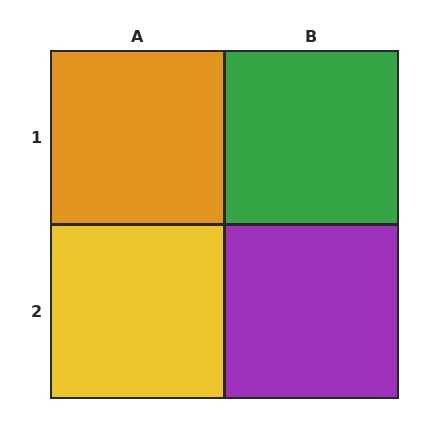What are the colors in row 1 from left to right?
Orange, green.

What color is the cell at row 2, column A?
Yellow.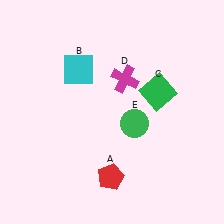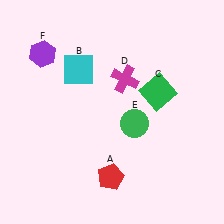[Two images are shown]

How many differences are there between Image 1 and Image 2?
There is 1 difference between the two images.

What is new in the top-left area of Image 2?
A purple hexagon (F) was added in the top-left area of Image 2.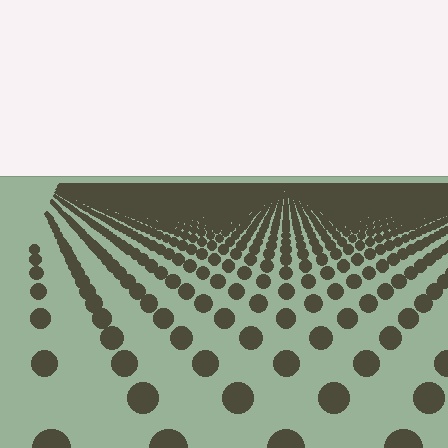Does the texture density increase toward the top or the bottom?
Density increases toward the top.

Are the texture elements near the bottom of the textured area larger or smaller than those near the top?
Larger. Near the bottom, elements are closer to the viewer and appear at a bigger on-screen size.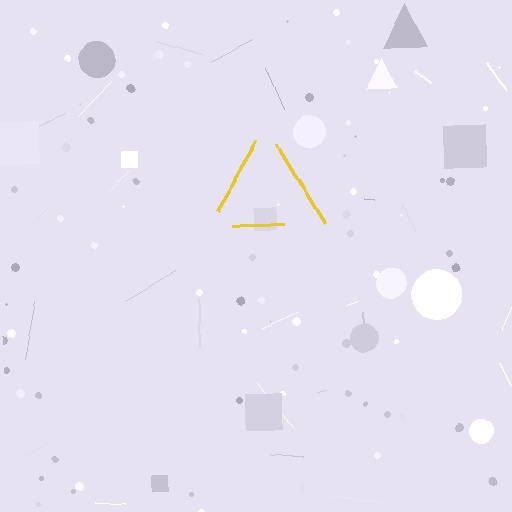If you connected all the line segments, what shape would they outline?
They would outline a triangle.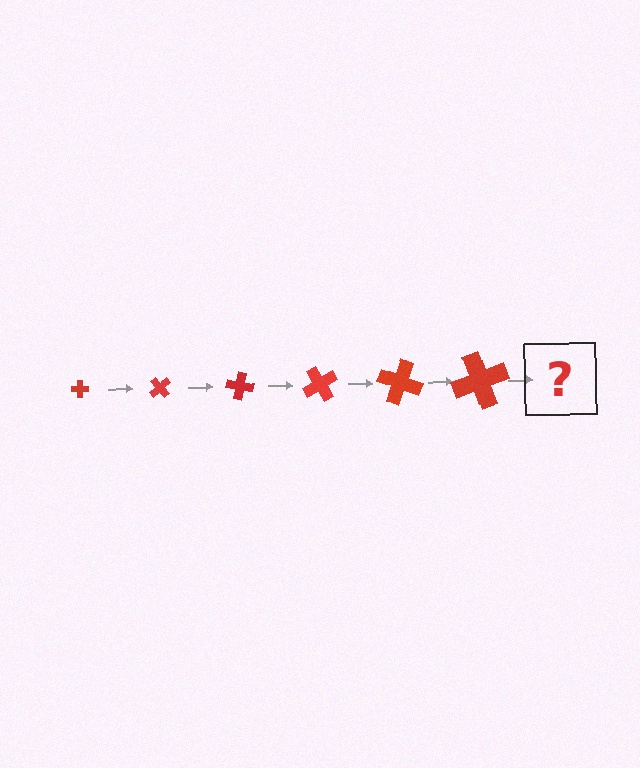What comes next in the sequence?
The next element should be a cross, larger than the previous one and rotated 300 degrees from the start.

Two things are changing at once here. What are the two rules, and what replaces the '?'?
The two rules are that the cross grows larger each step and it rotates 50 degrees each step. The '?' should be a cross, larger than the previous one and rotated 300 degrees from the start.